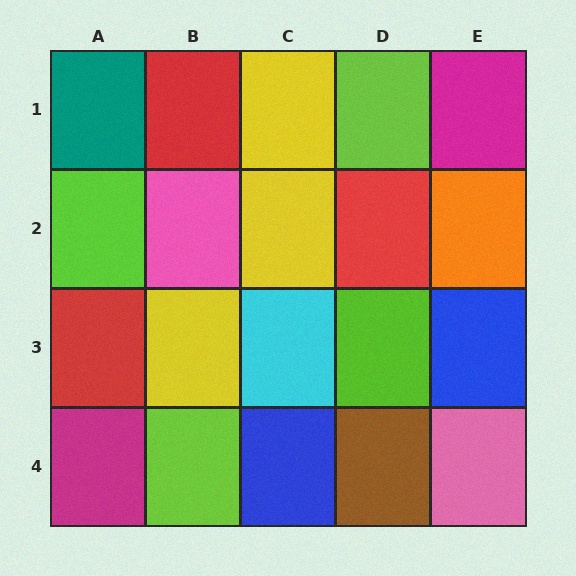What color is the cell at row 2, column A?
Lime.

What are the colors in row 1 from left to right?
Teal, red, yellow, lime, magenta.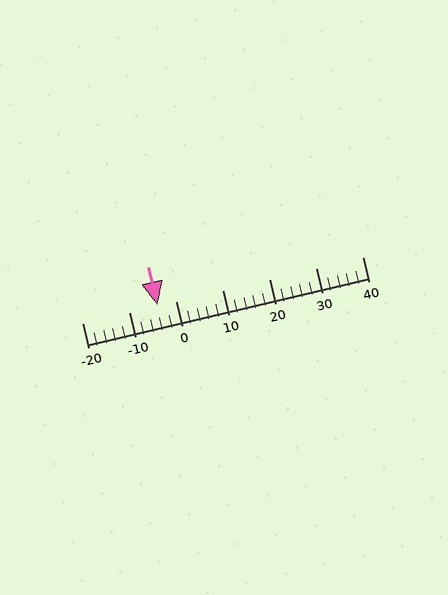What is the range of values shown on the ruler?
The ruler shows values from -20 to 40.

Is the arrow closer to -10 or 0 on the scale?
The arrow is closer to 0.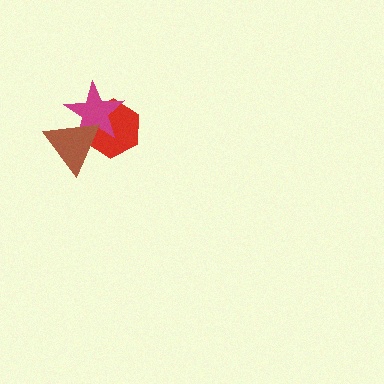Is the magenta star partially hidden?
Yes, it is partially covered by another shape.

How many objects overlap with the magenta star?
2 objects overlap with the magenta star.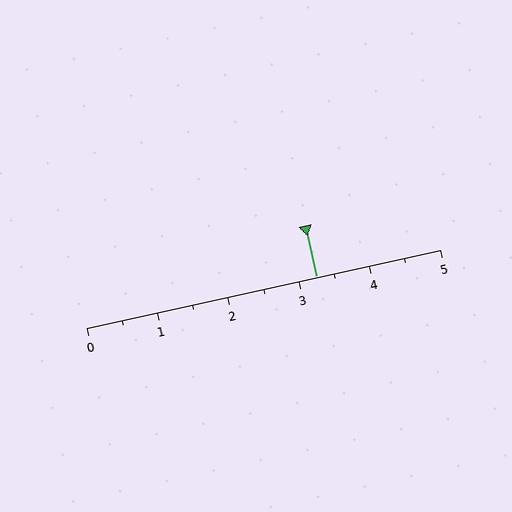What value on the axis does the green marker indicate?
The marker indicates approximately 3.2.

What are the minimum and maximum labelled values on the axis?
The axis runs from 0 to 5.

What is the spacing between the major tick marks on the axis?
The major ticks are spaced 1 apart.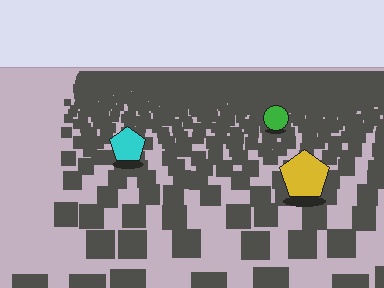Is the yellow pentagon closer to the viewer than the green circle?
Yes. The yellow pentagon is closer — you can tell from the texture gradient: the ground texture is coarser near it.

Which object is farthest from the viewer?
The green circle is farthest from the viewer. It appears smaller and the ground texture around it is denser.